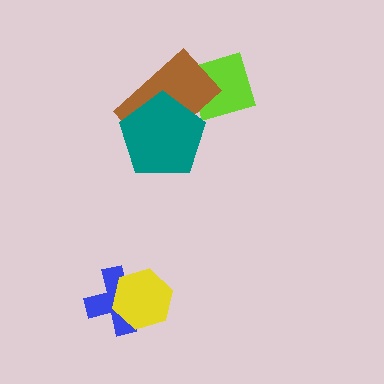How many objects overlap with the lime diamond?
1 object overlaps with the lime diamond.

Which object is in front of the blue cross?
The yellow hexagon is in front of the blue cross.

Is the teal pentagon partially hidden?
No, no other shape covers it.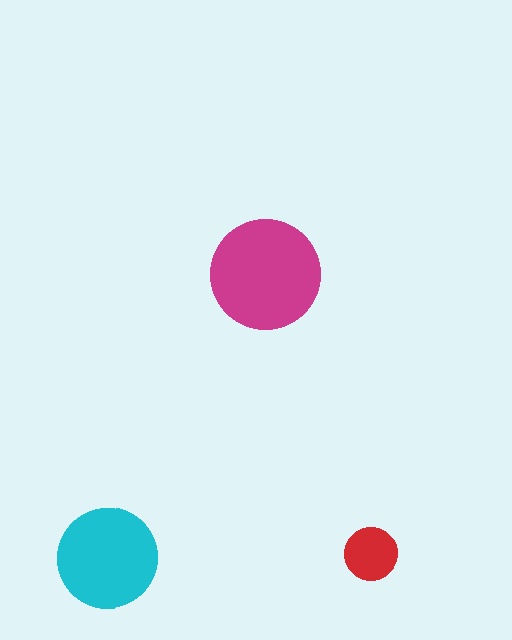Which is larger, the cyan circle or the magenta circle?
The magenta one.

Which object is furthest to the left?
The cyan circle is leftmost.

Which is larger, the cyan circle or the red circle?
The cyan one.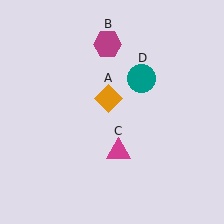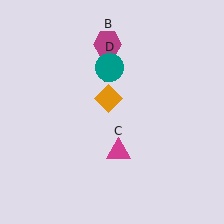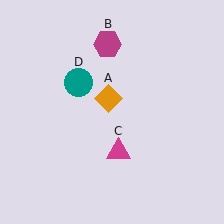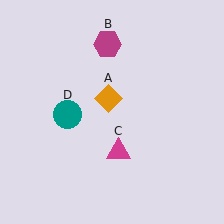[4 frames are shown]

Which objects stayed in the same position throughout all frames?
Orange diamond (object A) and magenta hexagon (object B) and magenta triangle (object C) remained stationary.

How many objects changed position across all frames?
1 object changed position: teal circle (object D).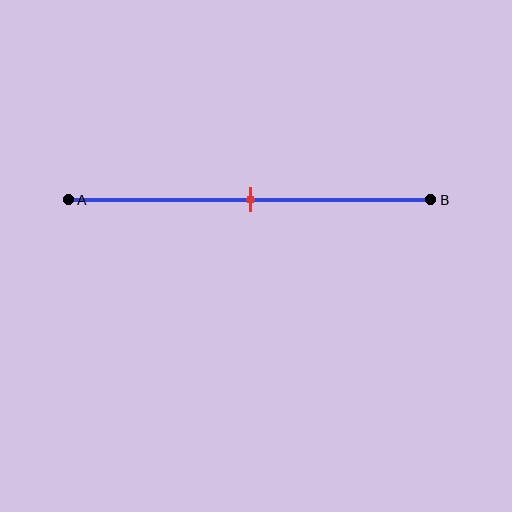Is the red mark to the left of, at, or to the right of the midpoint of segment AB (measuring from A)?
The red mark is approximately at the midpoint of segment AB.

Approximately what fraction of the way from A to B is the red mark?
The red mark is approximately 50% of the way from A to B.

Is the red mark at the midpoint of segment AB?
Yes, the mark is approximately at the midpoint.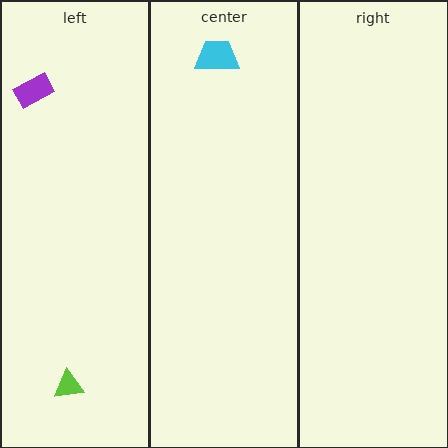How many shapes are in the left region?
2.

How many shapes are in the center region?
1.